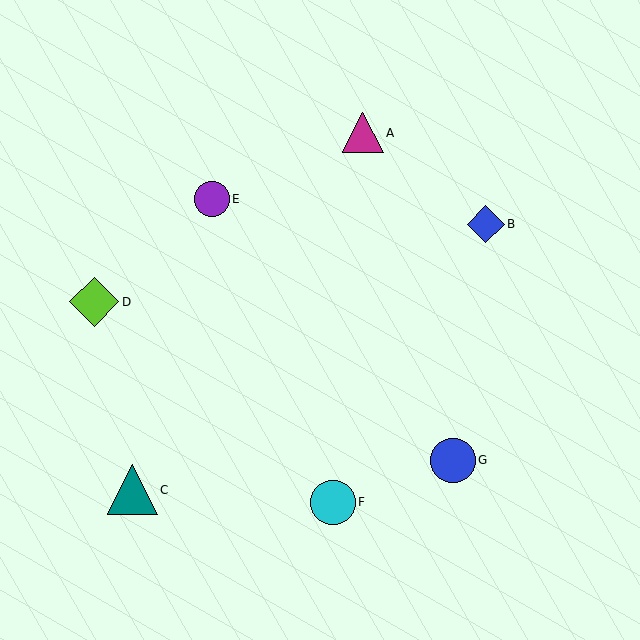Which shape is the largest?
The teal triangle (labeled C) is the largest.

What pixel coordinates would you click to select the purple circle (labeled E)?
Click at (212, 199) to select the purple circle E.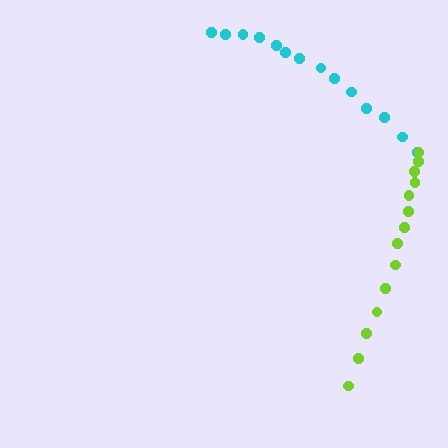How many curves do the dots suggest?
There are 2 distinct paths.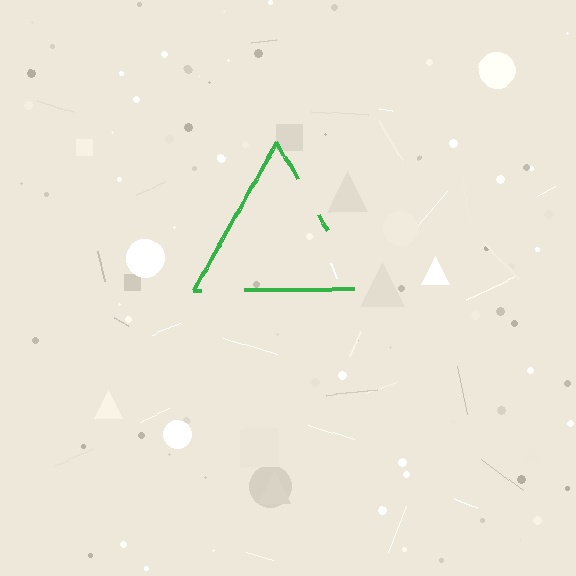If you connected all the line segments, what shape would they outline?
They would outline a triangle.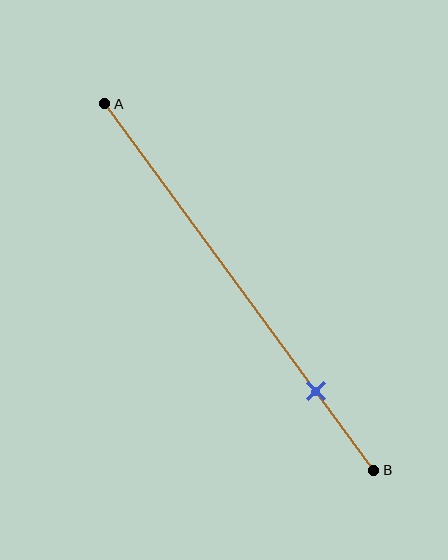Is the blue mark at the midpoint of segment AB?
No, the mark is at about 80% from A, not at the 50% midpoint.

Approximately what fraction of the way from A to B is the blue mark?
The blue mark is approximately 80% of the way from A to B.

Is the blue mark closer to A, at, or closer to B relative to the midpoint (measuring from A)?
The blue mark is closer to point B than the midpoint of segment AB.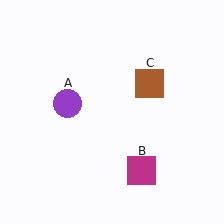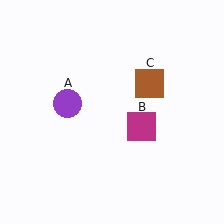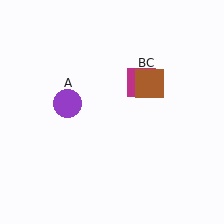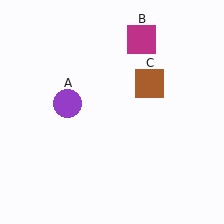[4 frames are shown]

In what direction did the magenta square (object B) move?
The magenta square (object B) moved up.